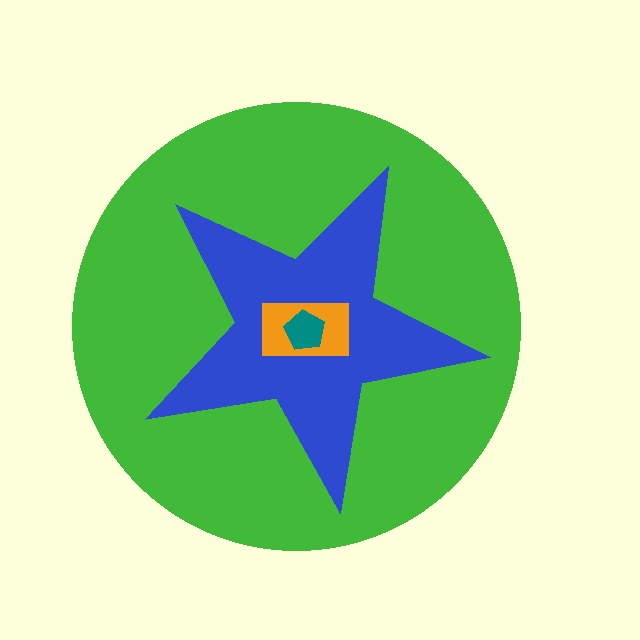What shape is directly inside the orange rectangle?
The teal pentagon.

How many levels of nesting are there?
4.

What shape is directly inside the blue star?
The orange rectangle.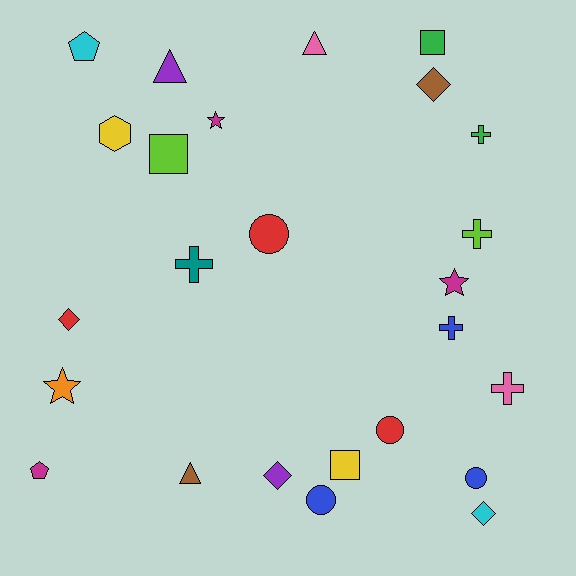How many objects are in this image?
There are 25 objects.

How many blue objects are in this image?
There are 3 blue objects.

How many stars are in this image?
There are 3 stars.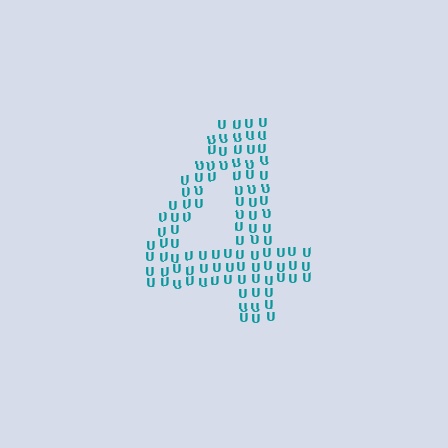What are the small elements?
The small elements are letter U's.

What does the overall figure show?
The overall figure shows the digit 4.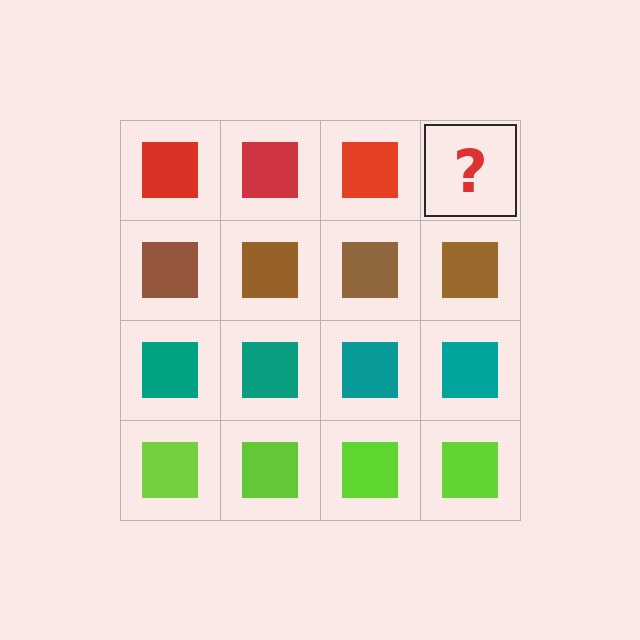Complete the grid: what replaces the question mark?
The question mark should be replaced with a red square.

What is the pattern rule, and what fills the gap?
The rule is that each row has a consistent color. The gap should be filled with a red square.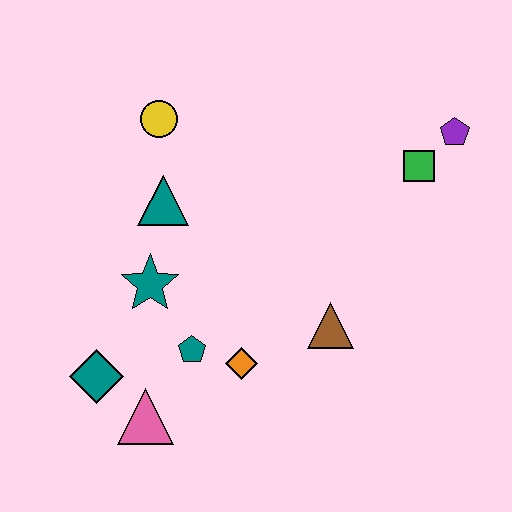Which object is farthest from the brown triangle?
The yellow circle is farthest from the brown triangle.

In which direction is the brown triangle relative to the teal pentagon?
The brown triangle is to the right of the teal pentagon.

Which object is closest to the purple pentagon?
The green square is closest to the purple pentagon.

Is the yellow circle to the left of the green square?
Yes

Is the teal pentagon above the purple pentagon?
No